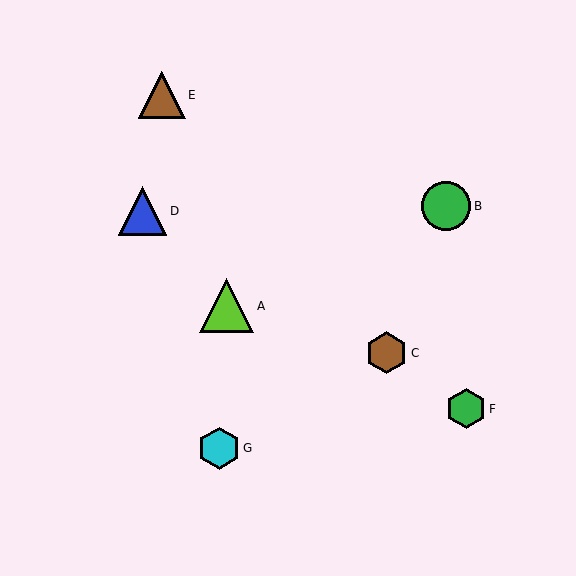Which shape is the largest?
The lime triangle (labeled A) is the largest.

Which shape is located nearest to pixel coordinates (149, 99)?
The brown triangle (labeled E) at (162, 95) is nearest to that location.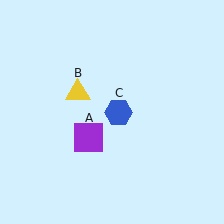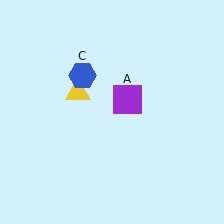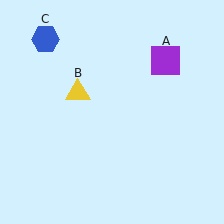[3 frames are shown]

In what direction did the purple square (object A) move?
The purple square (object A) moved up and to the right.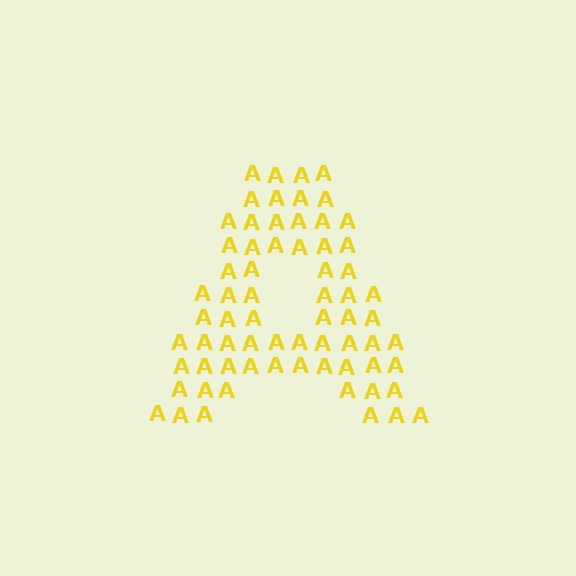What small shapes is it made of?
It is made of small letter A's.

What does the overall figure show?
The overall figure shows the letter A.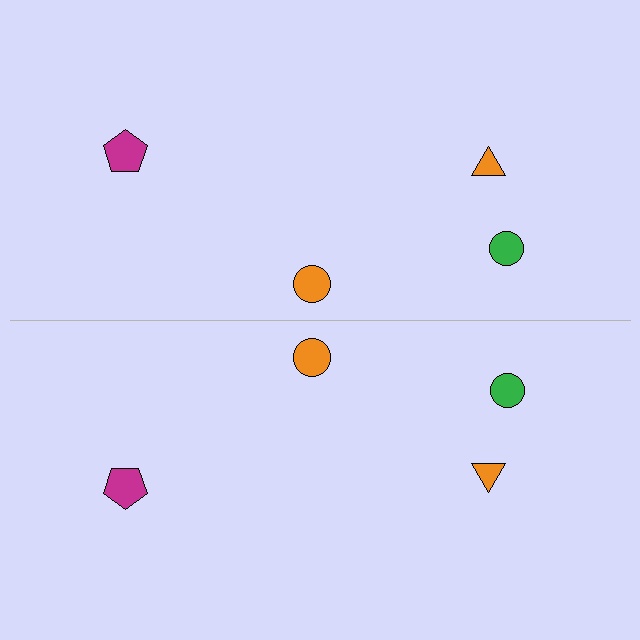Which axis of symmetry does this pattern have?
The pattern has a horizontal axis of symmetry running through the center of the image.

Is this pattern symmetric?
Yes, this pattern has bilateral (reflection) symmetry.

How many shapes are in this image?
There are 8 shapes in this image.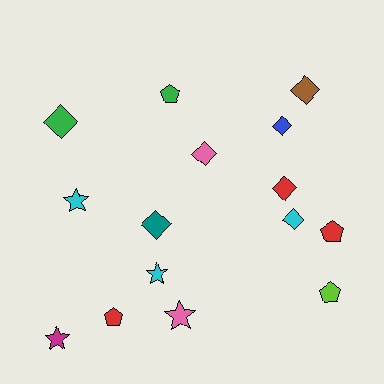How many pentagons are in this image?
There are 4 pentagons.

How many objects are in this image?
There are 15 objects.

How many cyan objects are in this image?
There are 3 cyan objects.